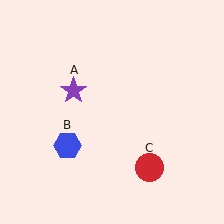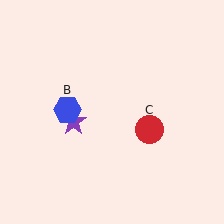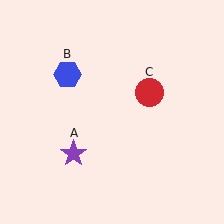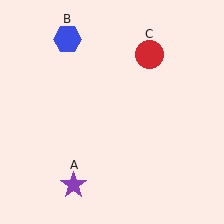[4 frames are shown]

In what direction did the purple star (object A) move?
The purple star (object A) moved down.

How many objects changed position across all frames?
3 objects changed position: purple star (object A), blue hexagon (object B), red circle (object C).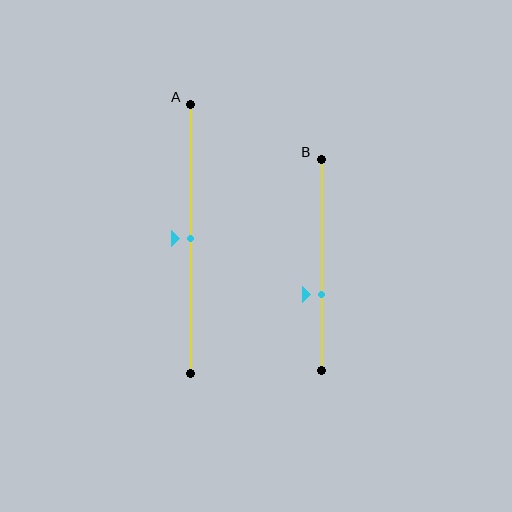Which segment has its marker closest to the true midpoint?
Segment A has its marker closest to the true midpoint.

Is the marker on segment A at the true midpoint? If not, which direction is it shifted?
Yes, the marker on segment A is at the true midpoint.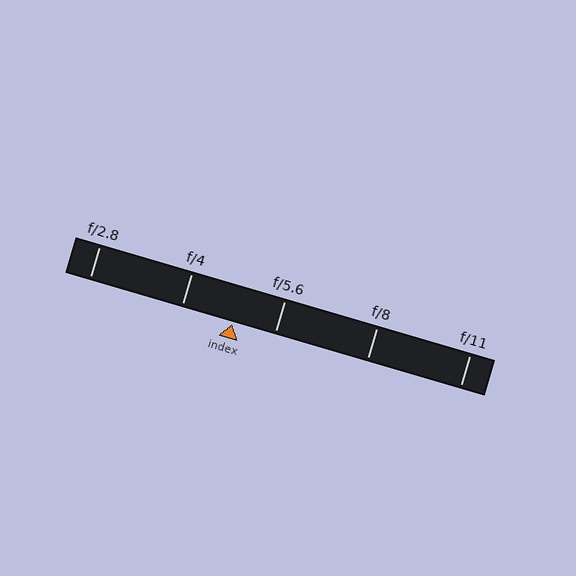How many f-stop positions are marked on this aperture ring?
There are 5 f-stop positions marked.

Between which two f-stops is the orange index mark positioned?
The index mark is between f/4 and f/5.6.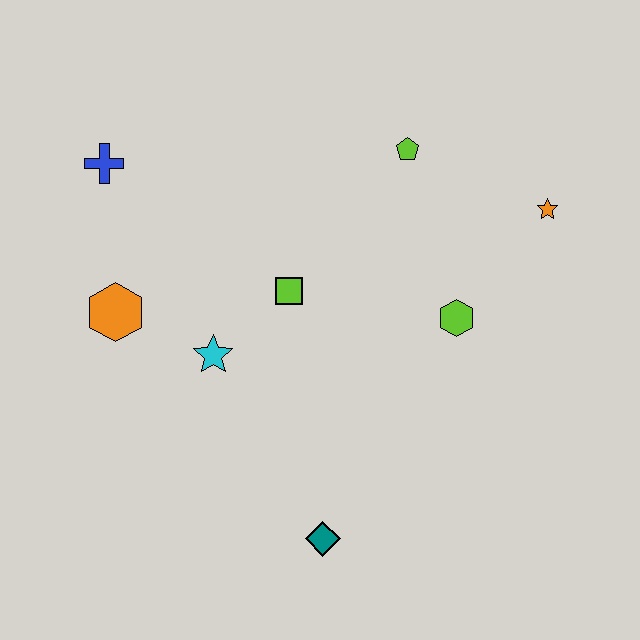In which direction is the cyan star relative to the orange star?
The cyan star is to the left of the orange star.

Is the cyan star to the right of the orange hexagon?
Yes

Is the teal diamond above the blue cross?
No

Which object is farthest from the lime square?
The orange star is farthest from the lime square.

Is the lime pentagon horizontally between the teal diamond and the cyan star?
No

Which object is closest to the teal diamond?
The cyan star is closest to the teal diamond.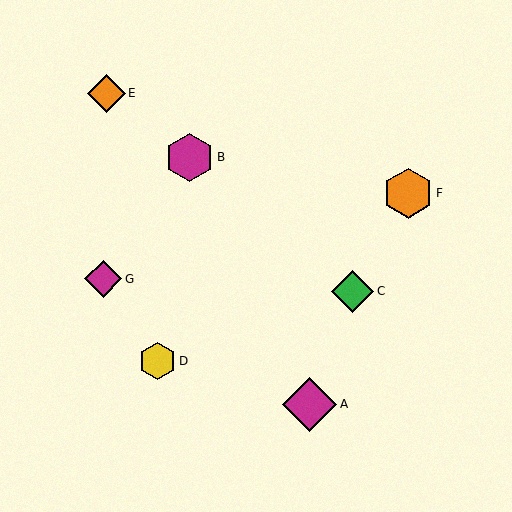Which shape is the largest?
The magenta diamond (labeled A) is the largest.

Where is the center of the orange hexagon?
The center of the orange hexagon is at (408, 193).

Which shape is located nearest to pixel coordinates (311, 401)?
The magenta diamond (labeled A) at (310, 404) is nearest to that location.